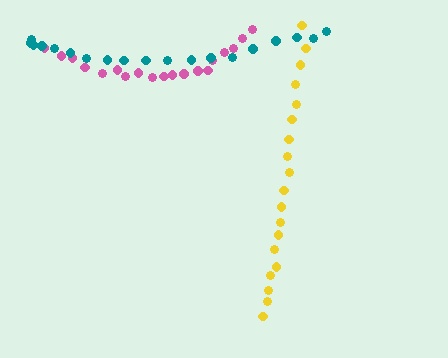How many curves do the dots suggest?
There are 3 distinct paths.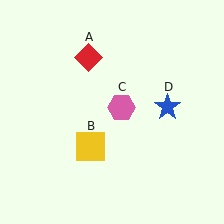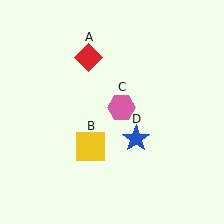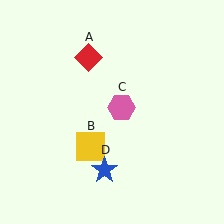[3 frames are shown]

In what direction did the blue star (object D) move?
The blue star (object D) moved down and to the left.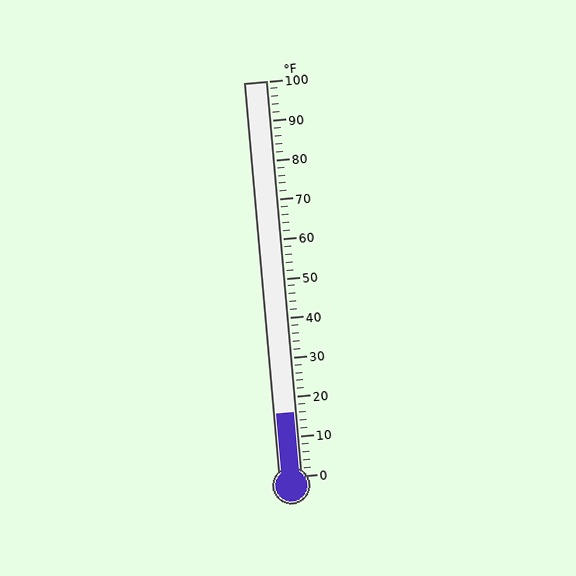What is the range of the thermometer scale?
The thermometer scale ranges from 0°F to 100°F.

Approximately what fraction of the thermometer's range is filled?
The thermometer is filled to approximately 15% of its range.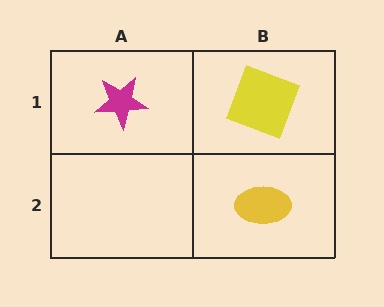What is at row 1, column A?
A magenta star.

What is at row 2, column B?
A yellow ellipse.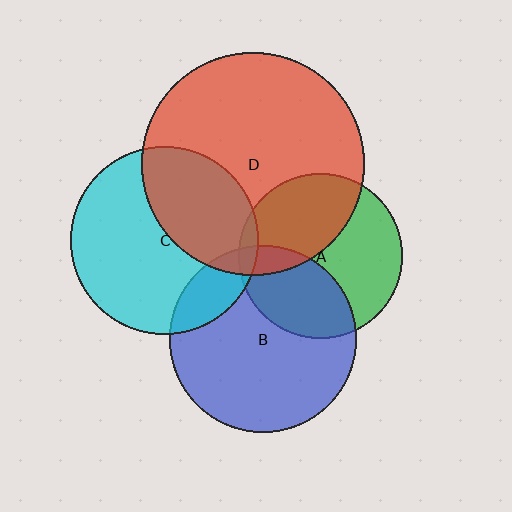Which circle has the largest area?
Circle D (red).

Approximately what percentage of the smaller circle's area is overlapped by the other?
Approximately 40%.